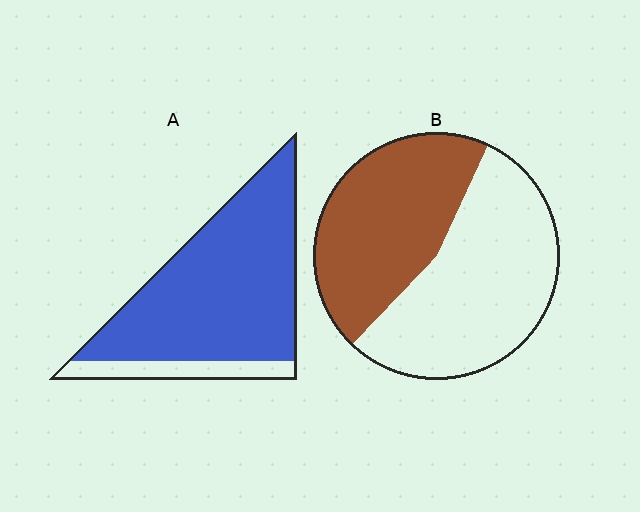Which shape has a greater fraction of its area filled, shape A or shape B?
Shape A.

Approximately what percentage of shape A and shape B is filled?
A is approximately 85% and B is approximately 45%.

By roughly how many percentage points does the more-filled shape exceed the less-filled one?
By roughly 40 percentage points (A over B).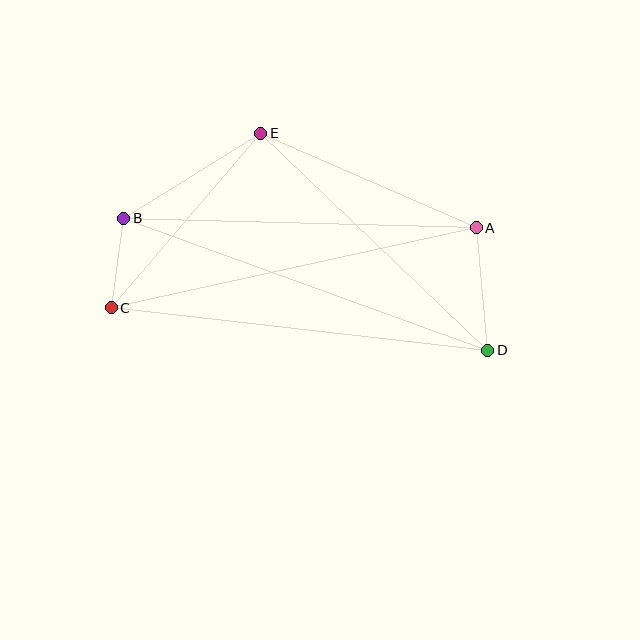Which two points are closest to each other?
Points B and C are closest to each other.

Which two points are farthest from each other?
Points B and D are farthest from each other.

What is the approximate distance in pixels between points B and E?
The distance between B and E is approximately 161 pixels.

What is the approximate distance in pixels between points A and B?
The distance between A and B is approximately 353 pixels.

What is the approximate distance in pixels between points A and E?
The distance between A and E is approximately 235 pixels.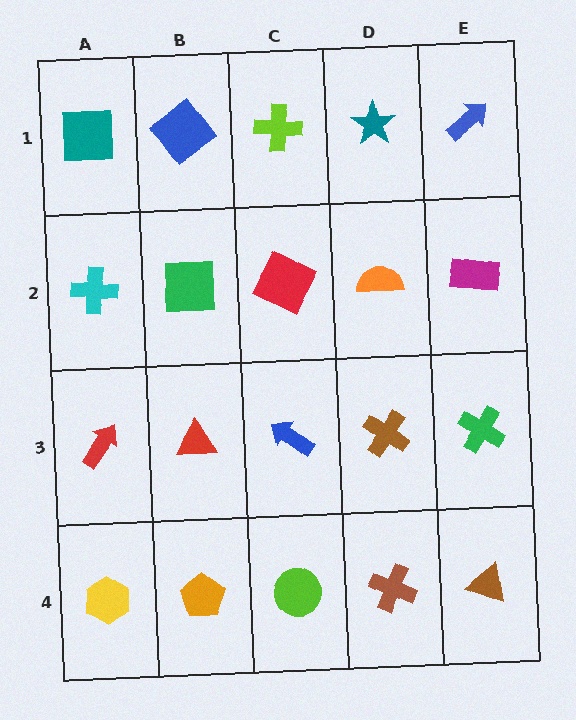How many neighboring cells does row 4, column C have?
3.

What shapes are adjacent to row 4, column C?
A blue arrow (row 3, column C), an orange pentagon (row 4, column B), a brown cross (row 4, column D).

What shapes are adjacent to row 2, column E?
A blue arrow (row 1, column E), a green cross (row 3, column E), an orange semicircle (row 2, column D).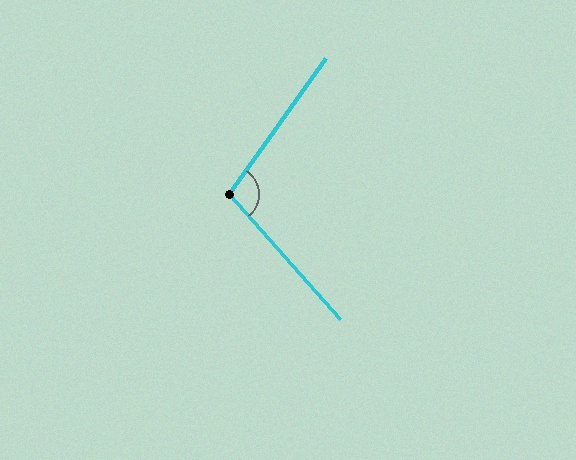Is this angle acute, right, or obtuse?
It is obtuse.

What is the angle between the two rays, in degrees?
Approximately 103 degrees.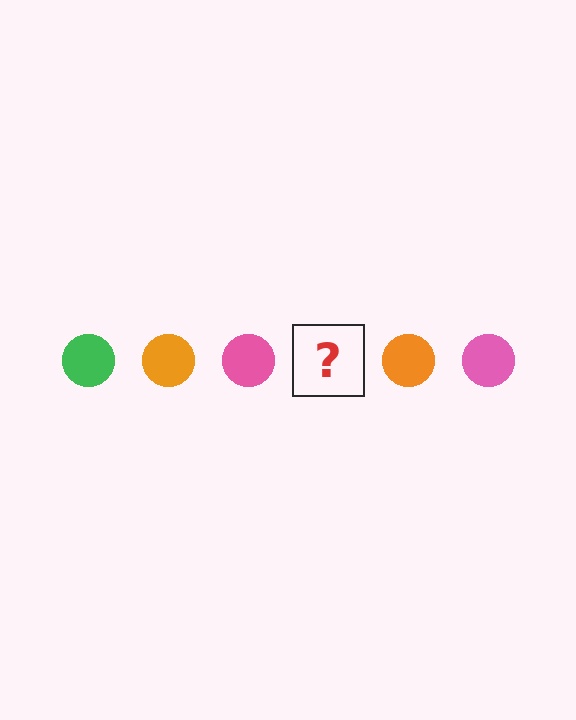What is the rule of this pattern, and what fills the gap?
The rule is that the pattern cycles through green, orange, pink circles. The gap should be filled with a green circle.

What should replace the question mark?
The question mark should be replaced with a green circle.